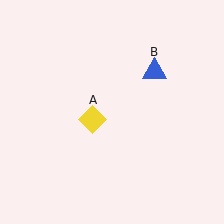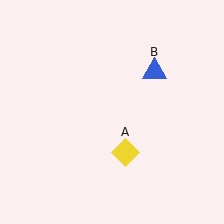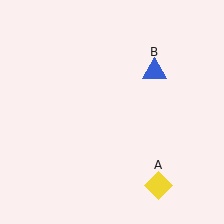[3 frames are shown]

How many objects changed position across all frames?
1 object changed position: yellow diamond (object A).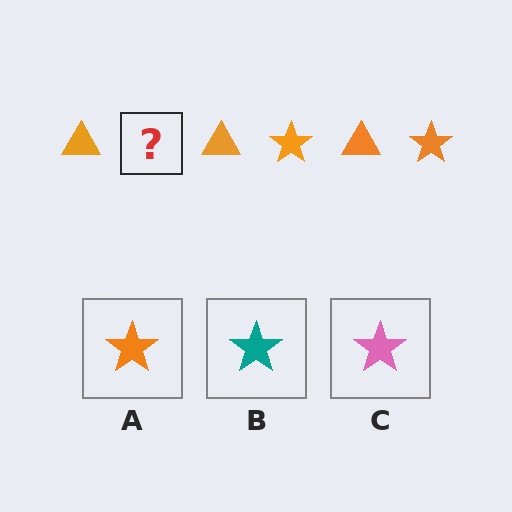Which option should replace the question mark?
Option A.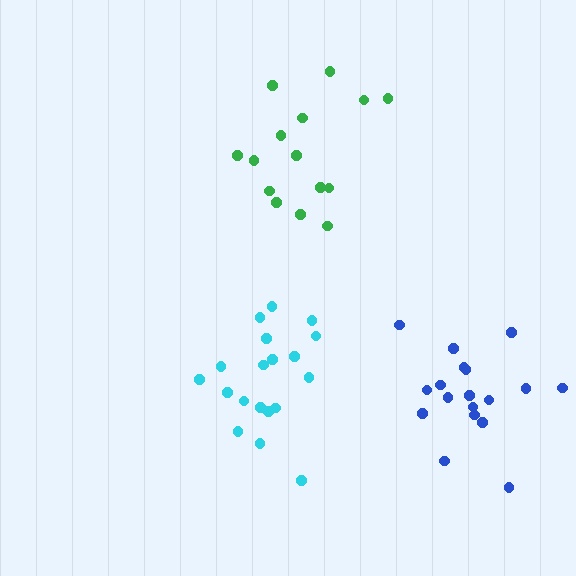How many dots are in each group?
Group 1: 19 dots, Group 2: 18 dots, Group 3: 15 dots (52 total).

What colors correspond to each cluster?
The clusters are colored: cyan, blue, green.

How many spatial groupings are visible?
There are 3 spatial groupings.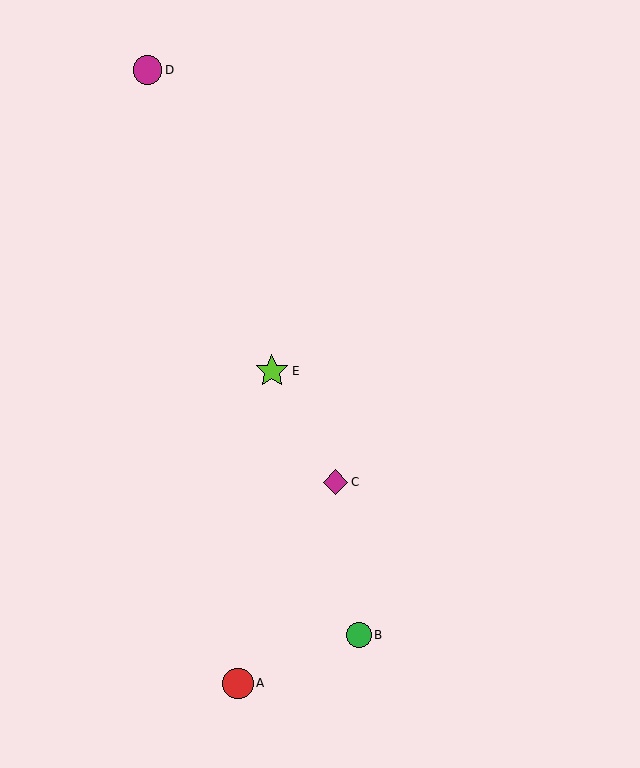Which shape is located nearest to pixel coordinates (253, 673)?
The red circle (labeled A) at (238, 683) is nearest to that location.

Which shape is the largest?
The lime star (labeled E) is the largest.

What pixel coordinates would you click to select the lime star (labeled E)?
Click at (272, 371) to select the lime star E.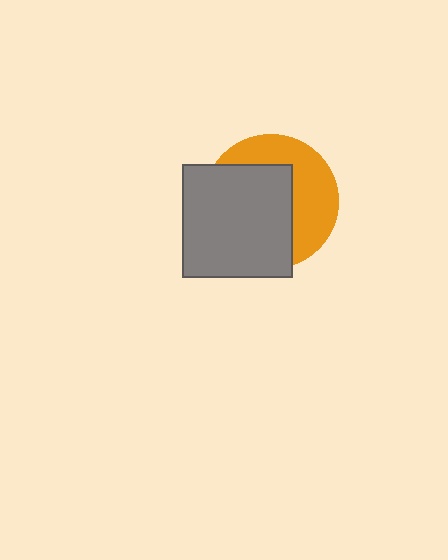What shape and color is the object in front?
The object in front is a gray rectangle.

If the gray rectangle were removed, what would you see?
You would see the complete orange circle.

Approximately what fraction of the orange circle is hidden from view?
Roughly 58% of the orange circle is hidden behind the gray rectangle.